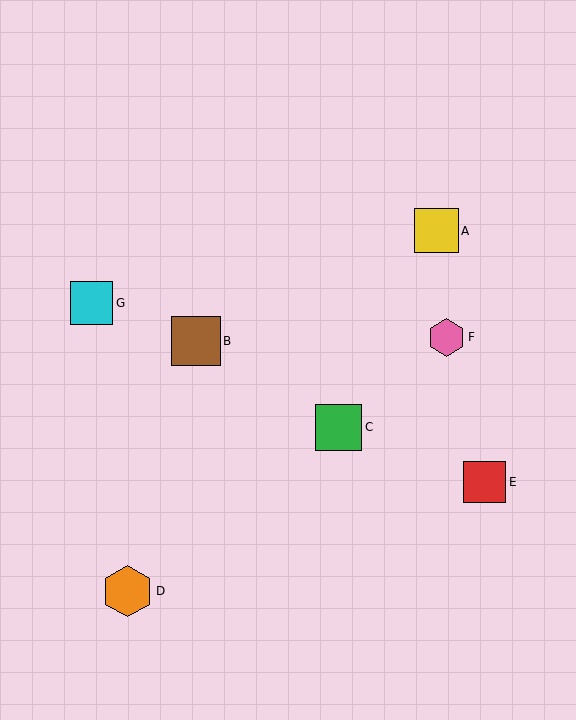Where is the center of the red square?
The center of the red square is at (485, 482).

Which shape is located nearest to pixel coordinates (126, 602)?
The orange hexagon (labeled D) at (127, 591) is nearest to that location.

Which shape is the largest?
The orange hexagon (labeled D) is the largest.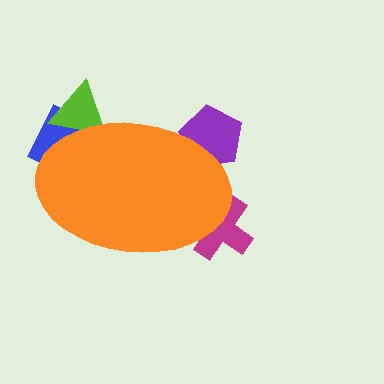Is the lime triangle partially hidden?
Yes, the lime triangle is partially hidden behind the orange ellipse.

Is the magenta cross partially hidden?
Yes, the magenta cross is partially hidden behind the orange ellipse.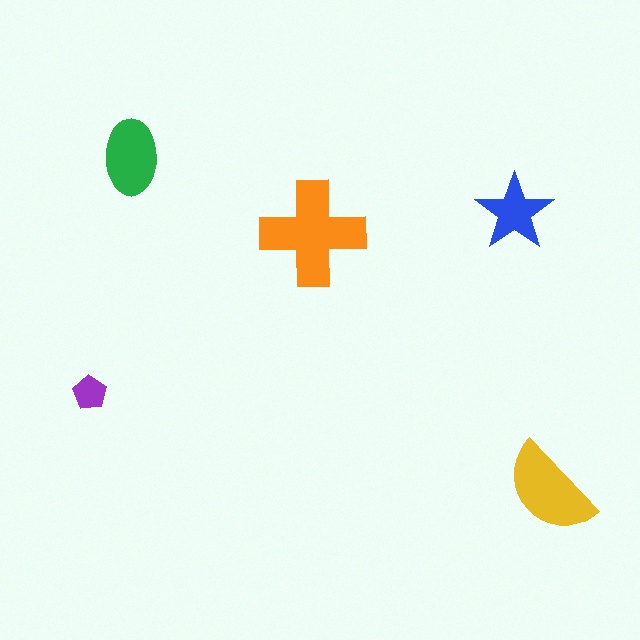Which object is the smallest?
The purple pentagon.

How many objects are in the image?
There are 5 objects in the image.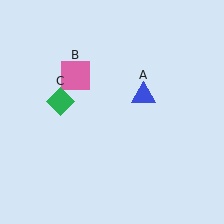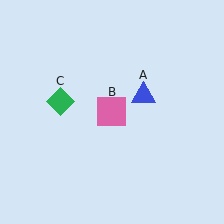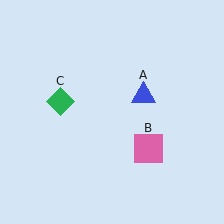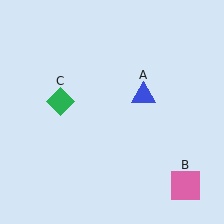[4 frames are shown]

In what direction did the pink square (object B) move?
The pink square (object B) moved down and to the right.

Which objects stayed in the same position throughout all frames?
Blue triangle (object A) and green diamond (object C) remained stationary.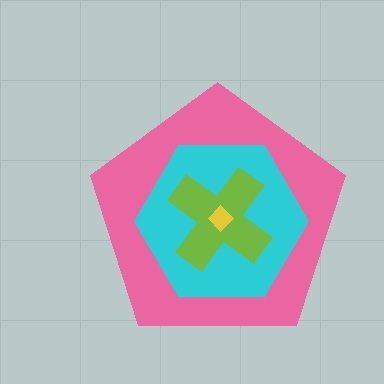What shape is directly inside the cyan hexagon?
The lime cross.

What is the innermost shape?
The yellow diamond.